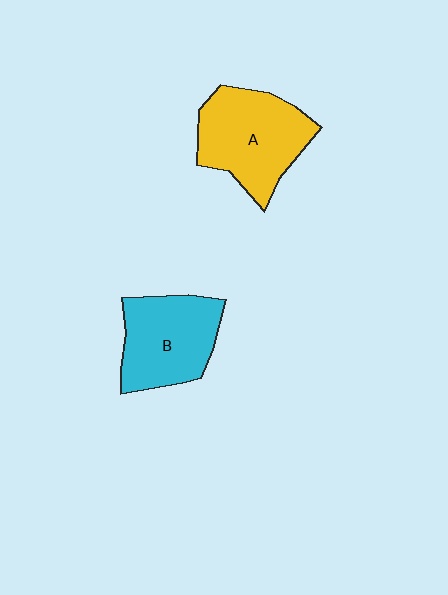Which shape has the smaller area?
Shape B (cyan).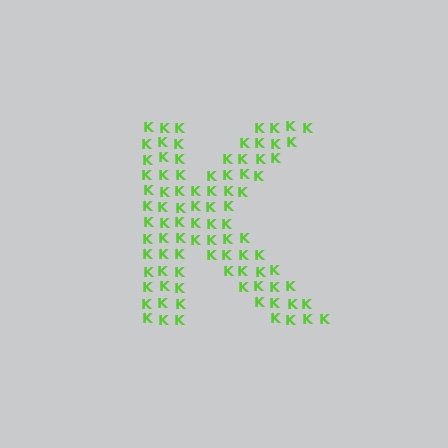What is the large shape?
The large shape is the letter K.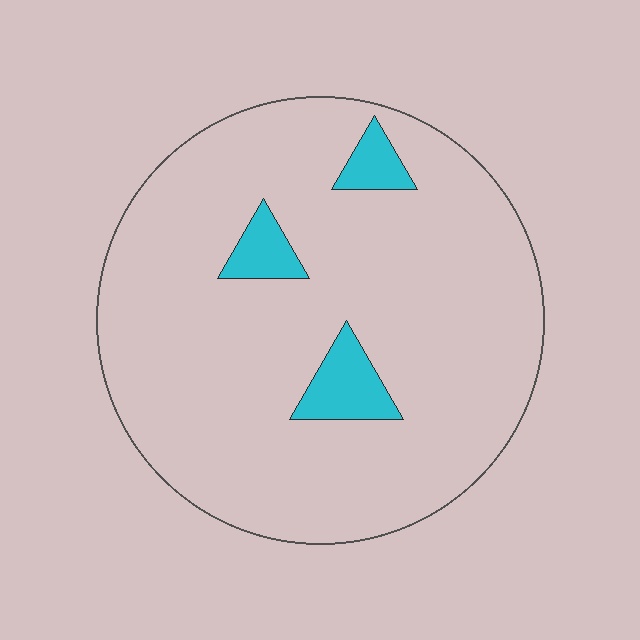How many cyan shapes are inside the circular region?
3.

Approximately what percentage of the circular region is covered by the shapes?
Approximately 10%.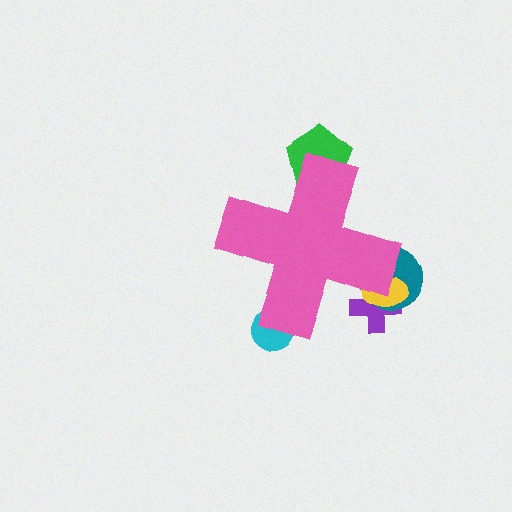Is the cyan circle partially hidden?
Yes, the cyan circle is partially hidden behind the pink cross.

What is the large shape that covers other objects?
A pink cross.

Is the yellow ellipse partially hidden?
Yes, the yellow ellipse is partially hidden behind the pink cross.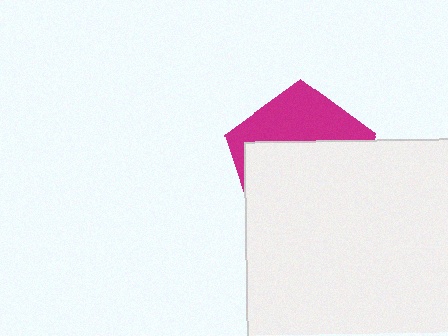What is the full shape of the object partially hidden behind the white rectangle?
The partially hidden object is a magenta pentagon.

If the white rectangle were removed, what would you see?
You would see the complete magenta pentagon.